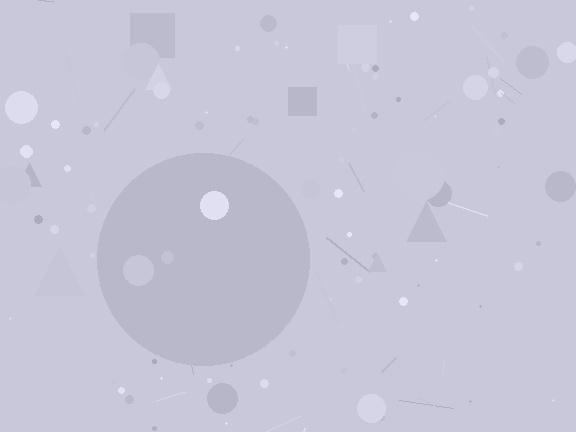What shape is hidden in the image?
A circle is hidden in the image.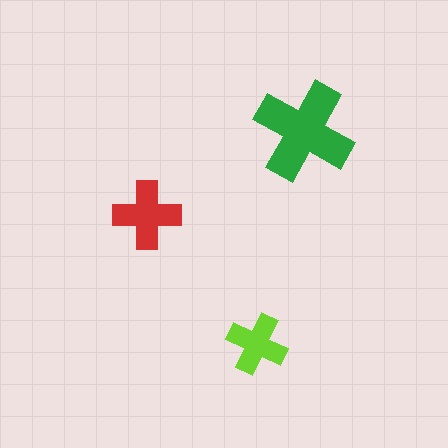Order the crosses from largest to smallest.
the green one, the red one, the lime one.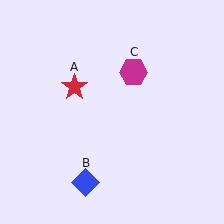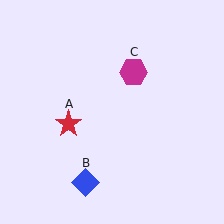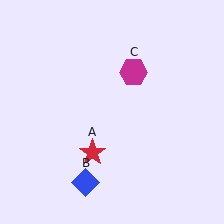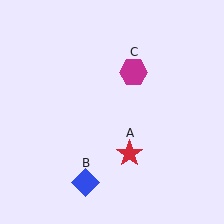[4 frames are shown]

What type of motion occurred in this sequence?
The red star (object A) rotated counterclockwise around the center of the scene.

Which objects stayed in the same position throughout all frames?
Blue diamond (object B) and magenta hexagon (object C) remained stationary.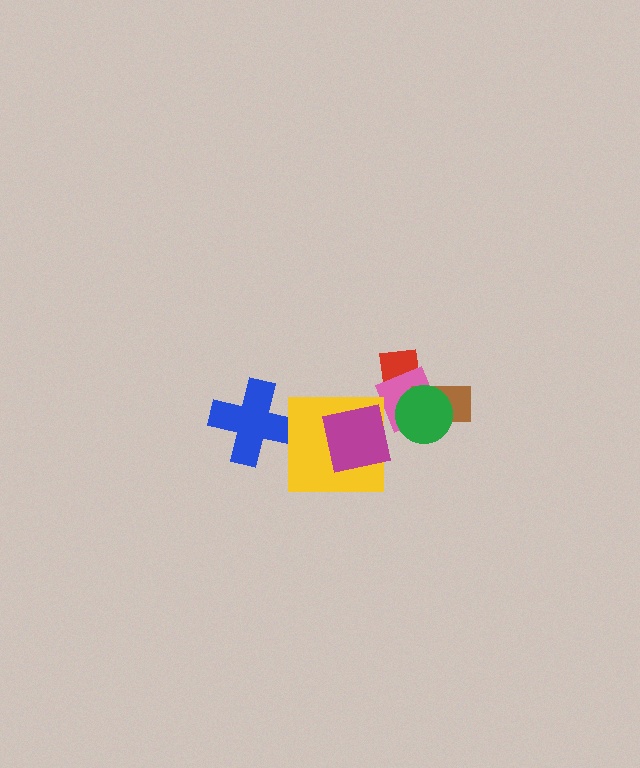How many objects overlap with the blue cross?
0 objects overlap with the blue cross.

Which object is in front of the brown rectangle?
The green circle is in front of the brown rectangle.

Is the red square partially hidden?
Yes, it is partially covered by another shape.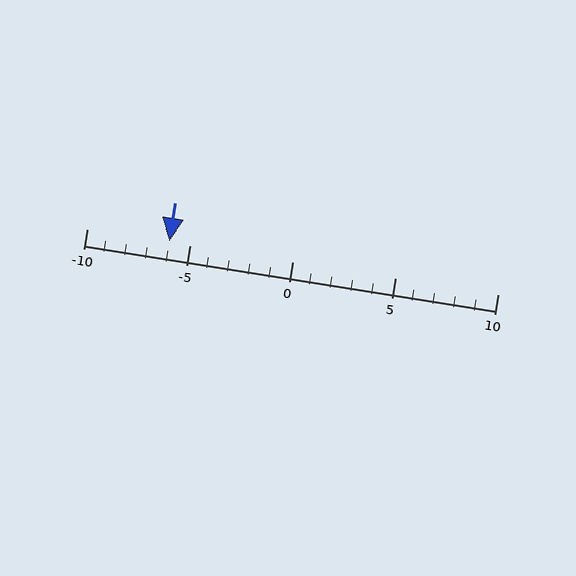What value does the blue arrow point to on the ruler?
The blue arrow points to approximately -6.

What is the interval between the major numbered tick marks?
The major tick marks are spaced 5 units apart.